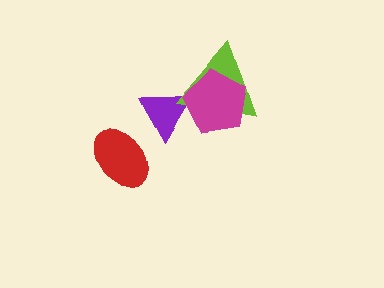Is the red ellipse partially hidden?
No, no other shape covers it.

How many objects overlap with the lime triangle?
2 objects overlap with the lime triangle.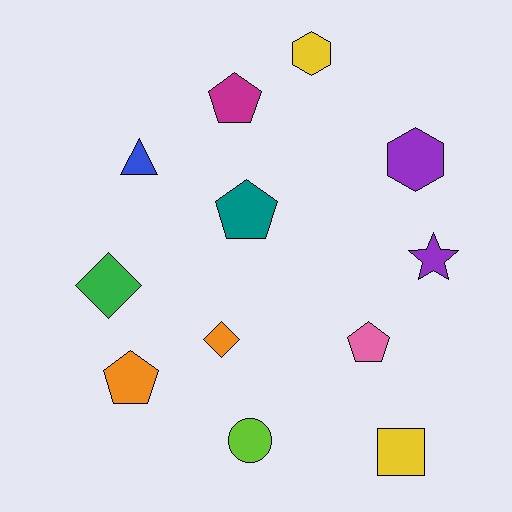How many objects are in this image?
There are 12 objects.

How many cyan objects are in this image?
There are no cyan objects.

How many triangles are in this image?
There is 1 triangle.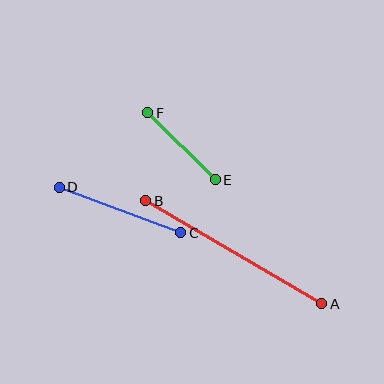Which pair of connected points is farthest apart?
Points A and B are farthest apart.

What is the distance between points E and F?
The distance is approximately 95 pixels.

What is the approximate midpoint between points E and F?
The midpoint is at approximately (181, 146) pixels.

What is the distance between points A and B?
The distance is approximately 204 pixels.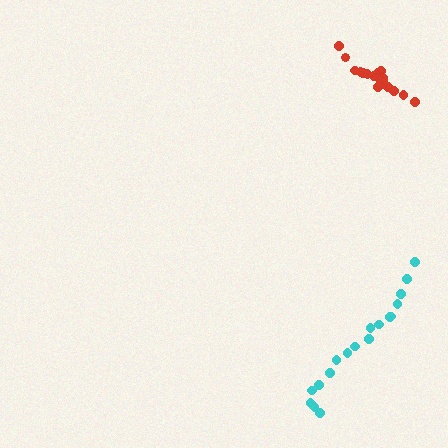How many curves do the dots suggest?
There are 2 distinct paths.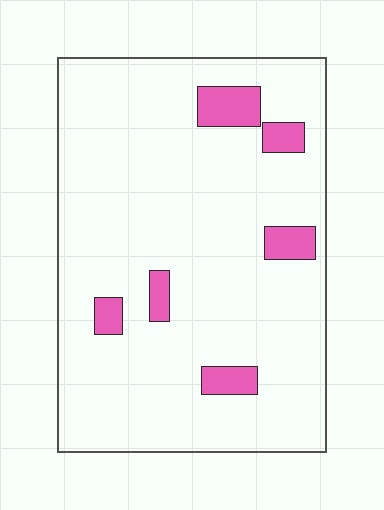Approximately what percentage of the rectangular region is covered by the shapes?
Approximately 10%.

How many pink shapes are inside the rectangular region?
6.